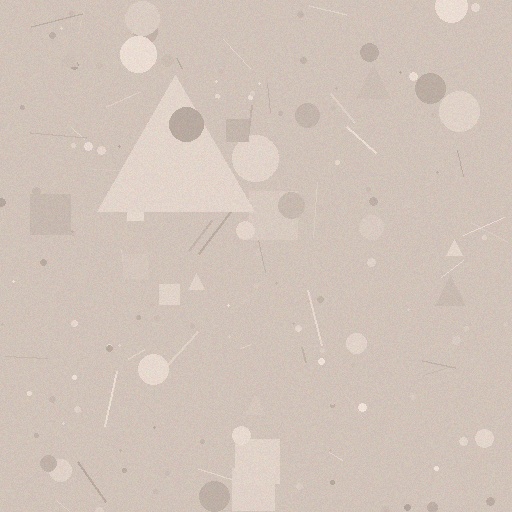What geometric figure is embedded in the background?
A triangle is embedded in the background.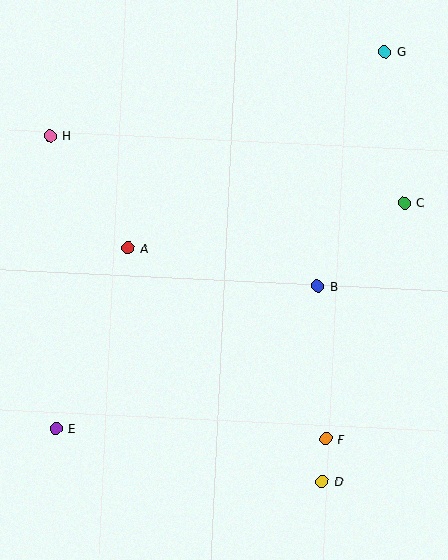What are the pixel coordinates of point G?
Point G is at (385, 52).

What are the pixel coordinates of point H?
Point H is at (50, 136).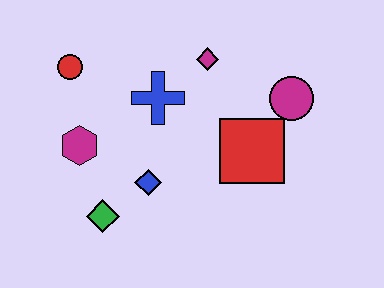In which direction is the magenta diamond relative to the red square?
The magenta diamond is above the red square.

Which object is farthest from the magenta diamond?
The green diamond is farthest from the magenta diamond.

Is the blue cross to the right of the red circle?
Yes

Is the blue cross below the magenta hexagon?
No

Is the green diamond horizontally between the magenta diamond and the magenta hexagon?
Yes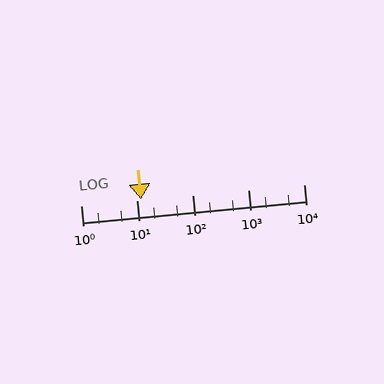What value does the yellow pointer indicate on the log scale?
The pointer indicates approximately 12.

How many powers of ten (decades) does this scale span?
The scale spans 4 decades, from 1 to 10000.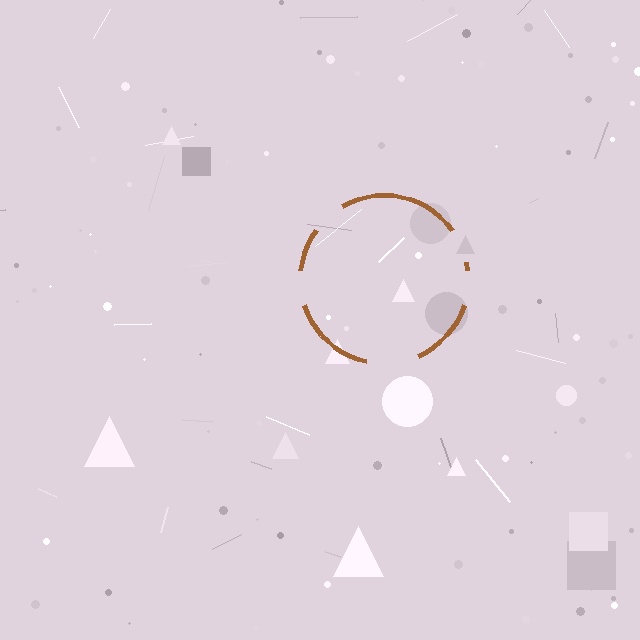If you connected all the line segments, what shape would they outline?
They would outline a circle.